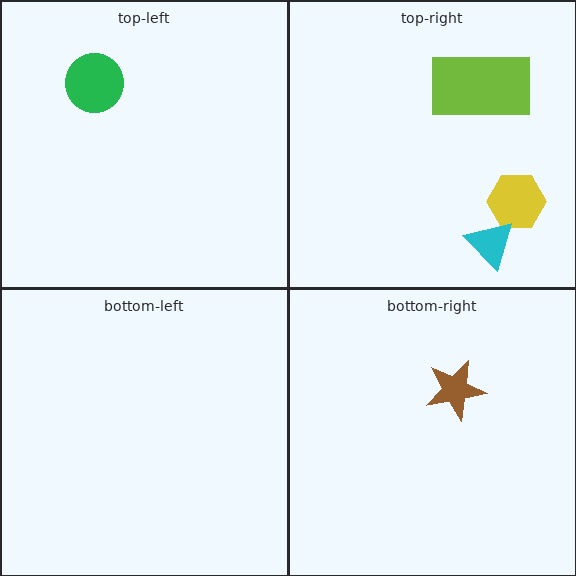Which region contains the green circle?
The top-left region.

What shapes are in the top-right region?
The yellow hexagon, the cyan triangle, the lime rectangle.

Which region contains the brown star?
The bottom-right region.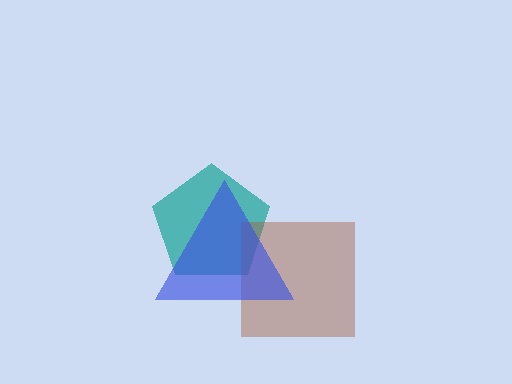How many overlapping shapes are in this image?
There are 3 overlapping shapes in the image.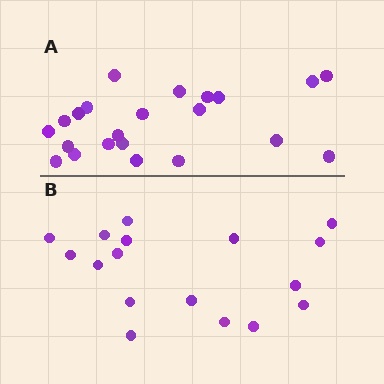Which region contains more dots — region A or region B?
Region A (the top region) has more dots.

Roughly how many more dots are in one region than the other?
Region A has about 5 more dots than region B.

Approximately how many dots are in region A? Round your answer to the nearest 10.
About 20 dots. (The exact count is 22, which rounds to 20.)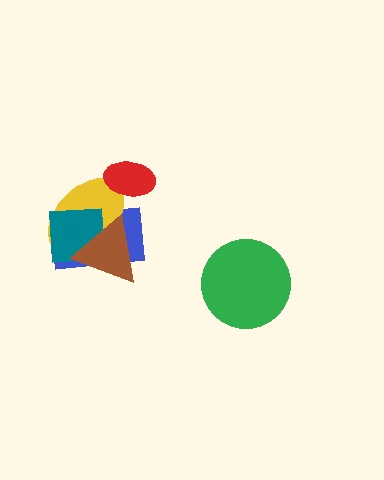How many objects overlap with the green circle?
0 objects overlap with the green circle.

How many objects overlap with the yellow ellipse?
4 objects overlap with the yellow ellipse.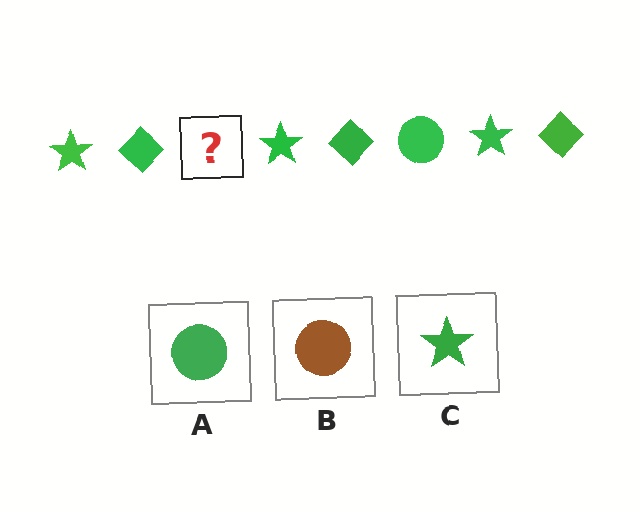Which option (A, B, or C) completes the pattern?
A.